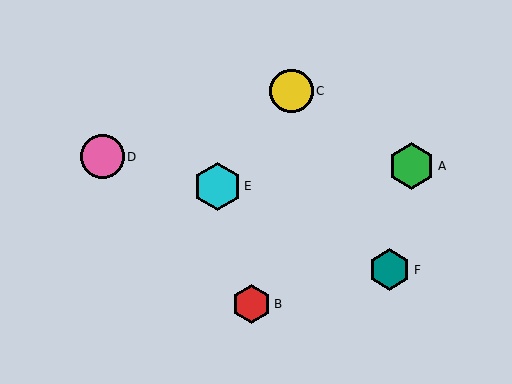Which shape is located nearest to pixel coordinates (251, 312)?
The red hexagon (labeled B) at (251, 304) is nearest to that location.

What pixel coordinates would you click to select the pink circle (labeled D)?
Click at (102, 157) to select the pink circle D.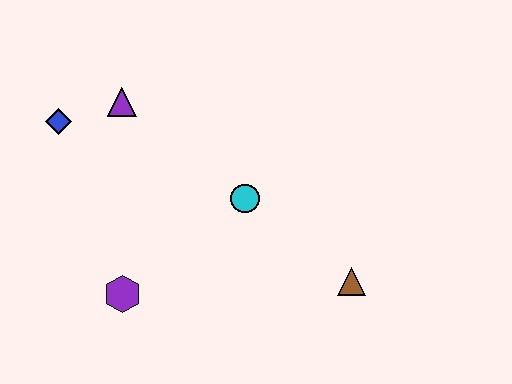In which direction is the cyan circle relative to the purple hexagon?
The cyan circle is to the right of the purple hexagon.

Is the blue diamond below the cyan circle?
No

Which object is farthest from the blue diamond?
The brown triangle is farthest from the blue diamond.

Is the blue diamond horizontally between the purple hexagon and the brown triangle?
No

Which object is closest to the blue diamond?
The purple triangle is closest to the blue diamond.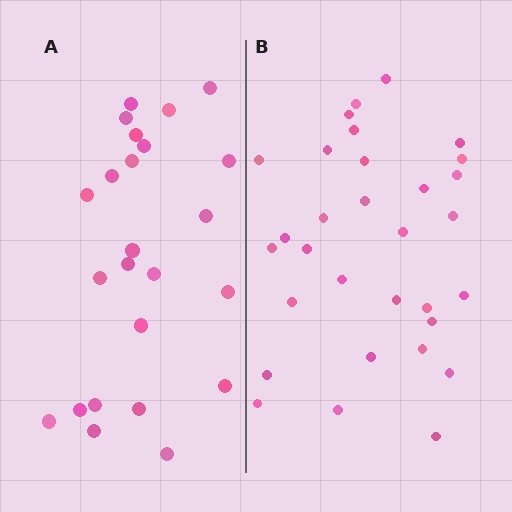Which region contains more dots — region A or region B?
Region B (the right region) has more dots.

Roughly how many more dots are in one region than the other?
Region B has roughly 8 or so more dots than region A.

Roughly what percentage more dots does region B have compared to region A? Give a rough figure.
About 30% more.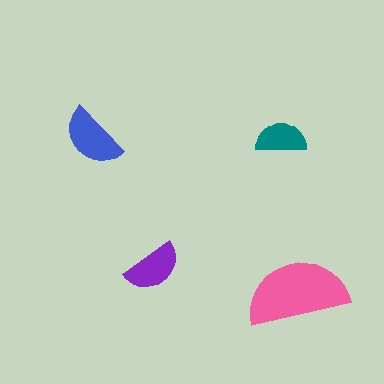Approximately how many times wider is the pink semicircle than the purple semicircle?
About 1.5 times wider.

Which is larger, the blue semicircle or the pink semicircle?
The pink one.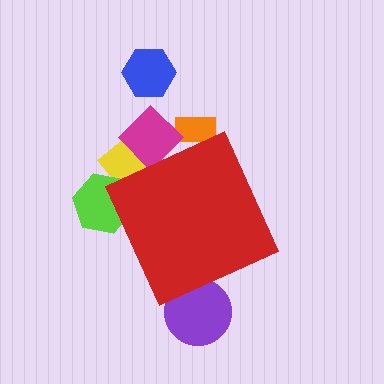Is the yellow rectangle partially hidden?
Yes, the yellow rectangle is partially hidden behind the red diamond.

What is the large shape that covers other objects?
A red diamond.